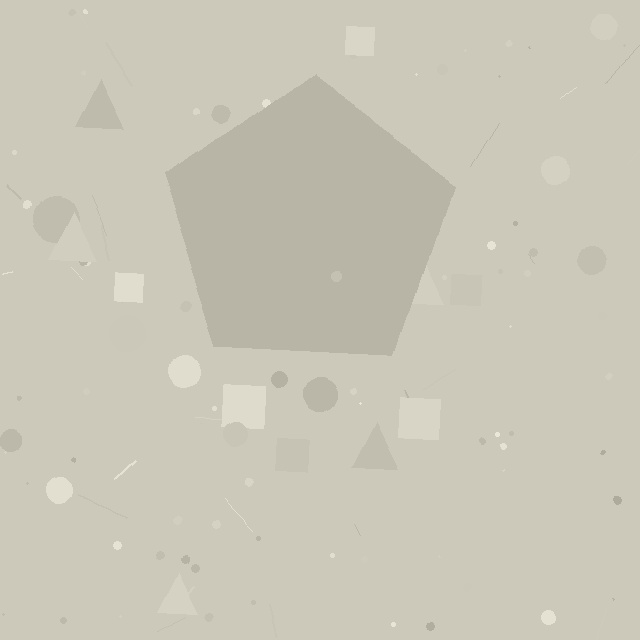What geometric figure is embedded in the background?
A pentagon is embedded in the background.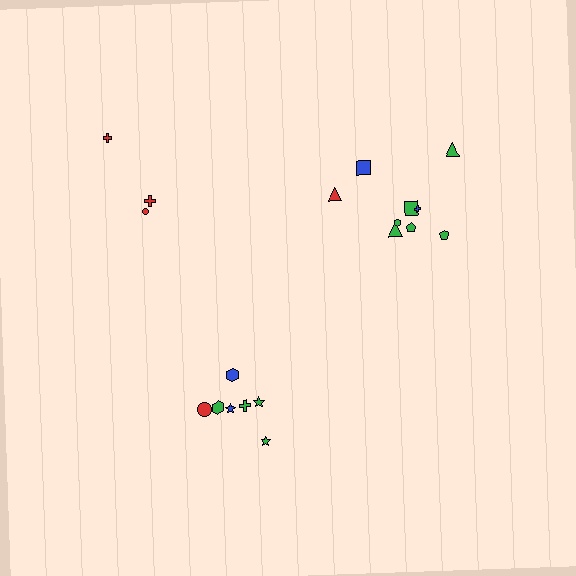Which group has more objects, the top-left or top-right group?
The top-right group.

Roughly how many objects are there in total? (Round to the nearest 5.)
Roughly 20 objects in total.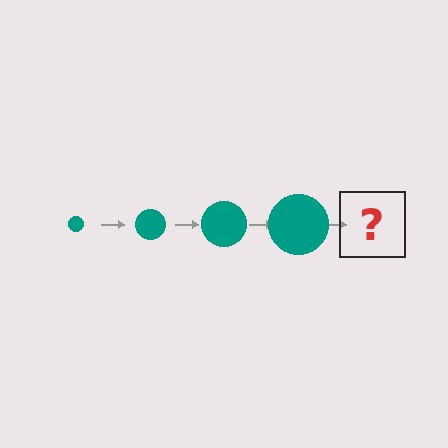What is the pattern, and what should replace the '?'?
The pattern is that the circle gets progressively larger each step. The '?' should be a teal circle, larger than the previous one.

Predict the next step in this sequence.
The next step is a teal circle, larger than the previous one.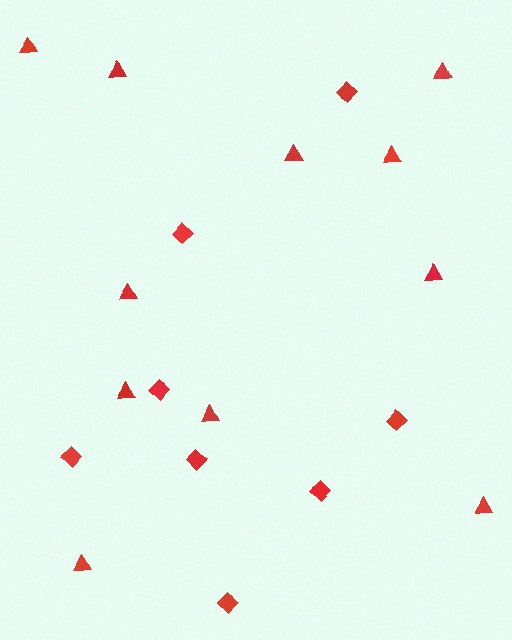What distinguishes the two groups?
There are 2 groups: one group of triangles (11) and one group of diamonds (8).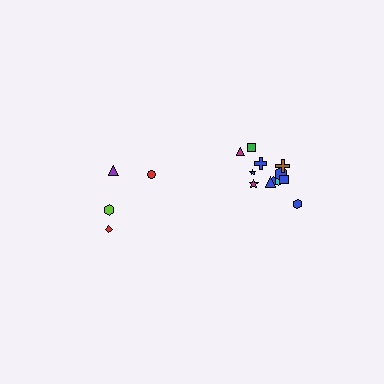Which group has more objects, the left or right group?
The right group.